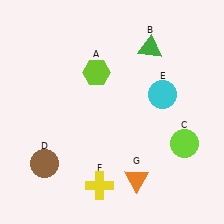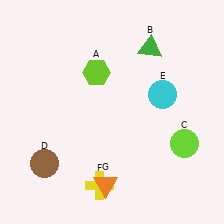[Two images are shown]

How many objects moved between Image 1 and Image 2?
1 object moved between the two images.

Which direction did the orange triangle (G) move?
The orange triangle (G) moved left.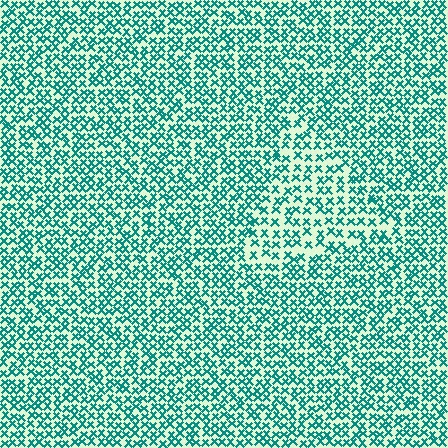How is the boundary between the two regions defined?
The boundary is defined by a change in element density (approximately 1.5x ratio). All elements are the same color, size, and shape.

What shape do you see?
I see a triangle.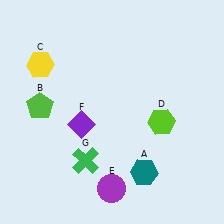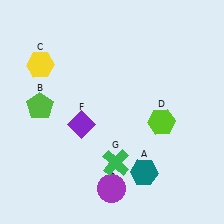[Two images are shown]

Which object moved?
The green cross (G) moved right.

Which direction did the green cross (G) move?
The green cross (G) moved right.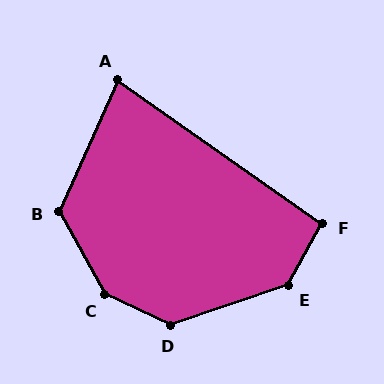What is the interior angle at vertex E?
Approximately 137 degrees (obtuse).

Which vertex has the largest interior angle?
C, at approximately 144 degrees.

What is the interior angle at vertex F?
Approximately 96 degrees (obtuse).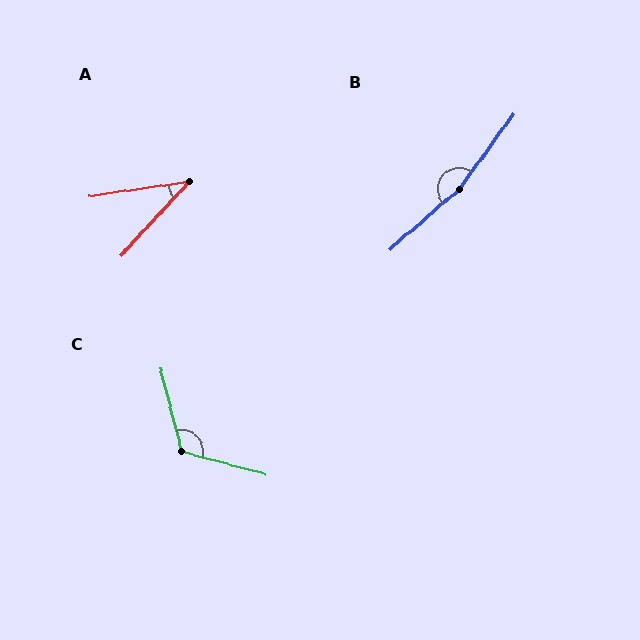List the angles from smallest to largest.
A (39°), C (119°), B (167°).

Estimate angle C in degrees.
Approximately 119 degrees.